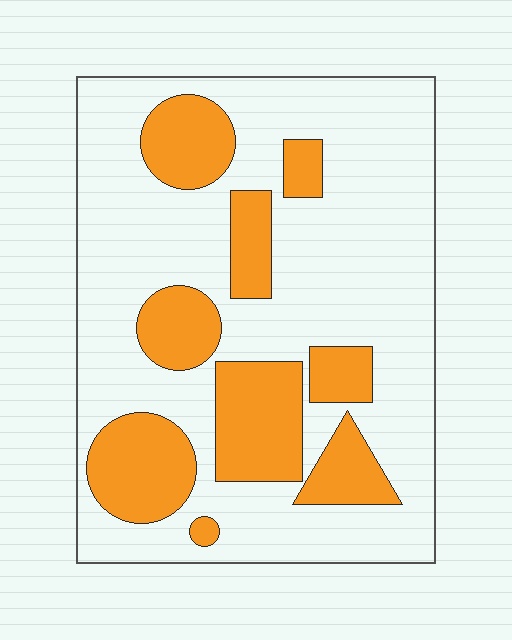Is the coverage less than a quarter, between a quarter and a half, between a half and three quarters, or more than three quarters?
Between a quarter and a half.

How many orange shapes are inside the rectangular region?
9.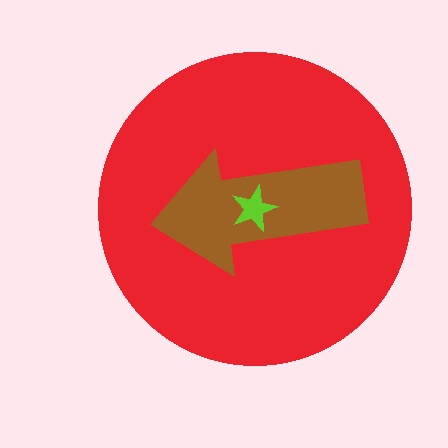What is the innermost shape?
The lime star.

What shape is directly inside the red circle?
The brown arrow.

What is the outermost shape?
The red circle.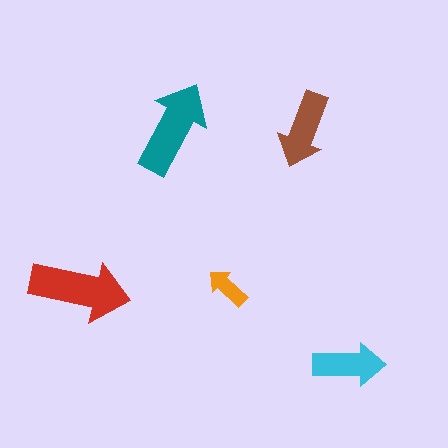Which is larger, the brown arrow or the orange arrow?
The brown one.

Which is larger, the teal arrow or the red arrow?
The red one.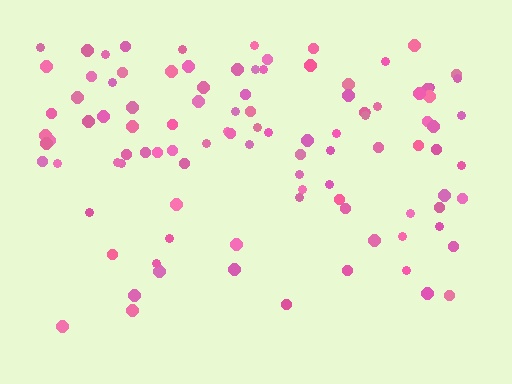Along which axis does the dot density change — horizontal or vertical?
Vertical.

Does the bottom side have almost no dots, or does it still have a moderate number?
Still a moderate number, just noticeably fewer than the top.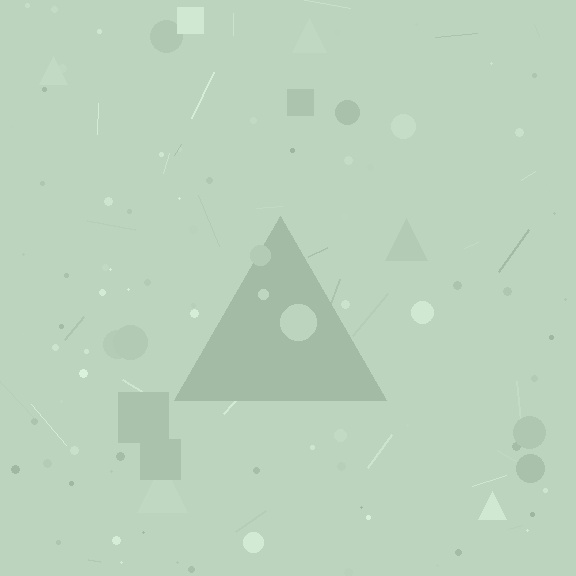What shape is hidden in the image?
A triangle is hidden in the image.